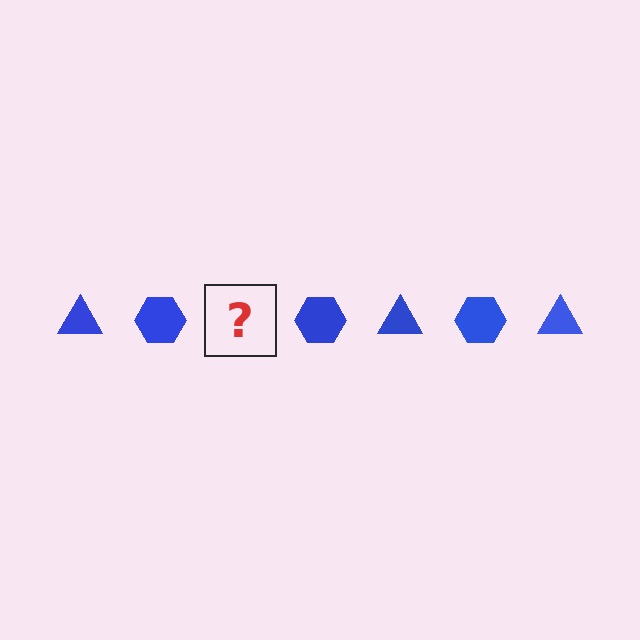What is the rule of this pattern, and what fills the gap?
The rule is that the pattern cycles through triangle, hexagon shapes in blue. The gap should be filled with a blue triangle.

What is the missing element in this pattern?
The missing element is a blue triangle.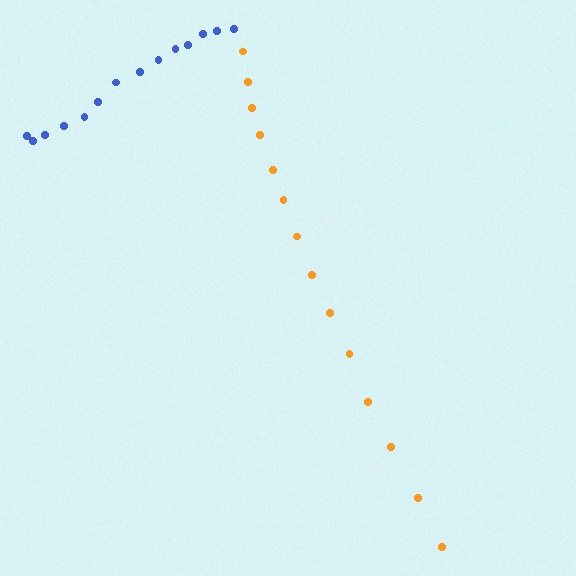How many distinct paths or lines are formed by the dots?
There are 2 distinct paths.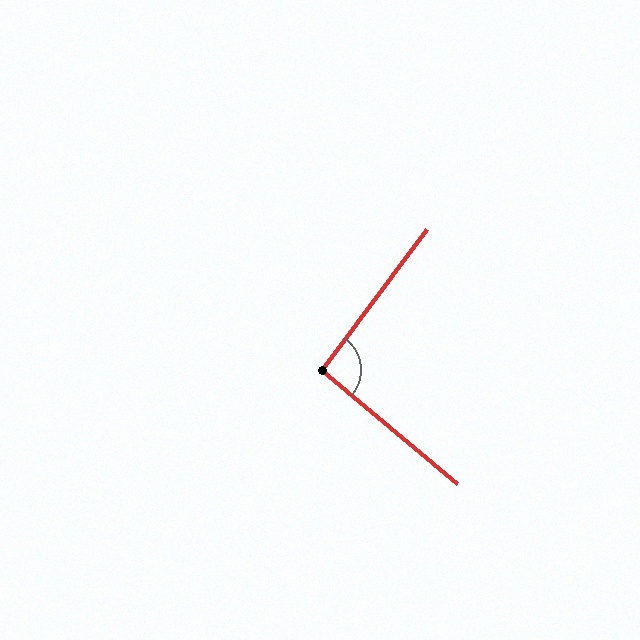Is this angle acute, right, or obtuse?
It is approximately a right angle.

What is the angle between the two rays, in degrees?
Approximately 93 degrees.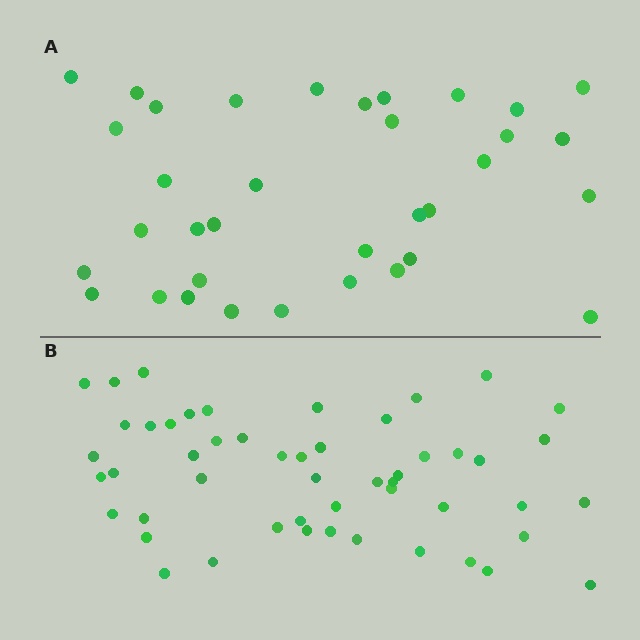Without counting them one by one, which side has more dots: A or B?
Region B (the bottom region) has more dots.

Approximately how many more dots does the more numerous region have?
Region B has approximately 15 more dots than region A.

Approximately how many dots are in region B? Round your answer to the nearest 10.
About 50 dots. (The exact count is 51, which rounds to 50.)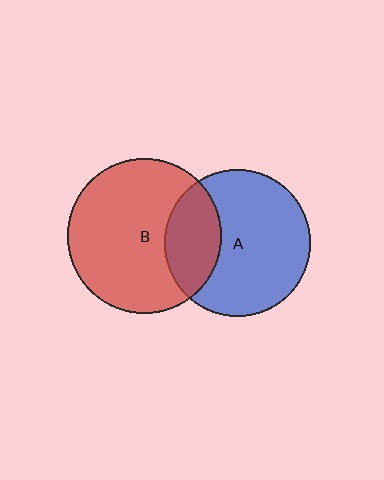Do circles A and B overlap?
Yes.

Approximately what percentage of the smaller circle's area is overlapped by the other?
Approximately 30%.